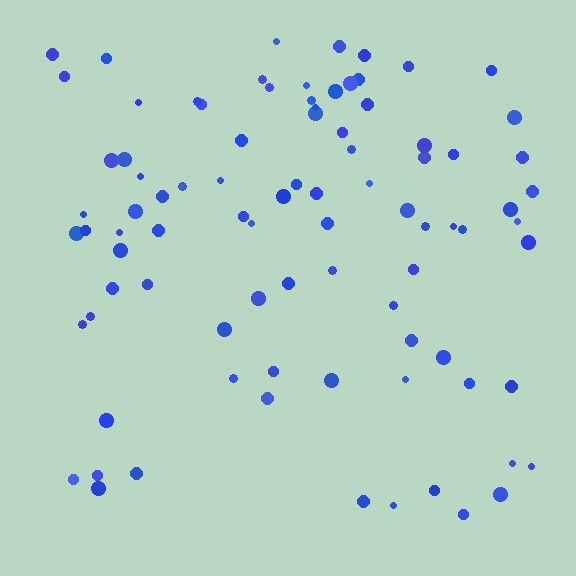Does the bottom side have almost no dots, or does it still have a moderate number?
Still a moderate number, just noticeably fewer than the top.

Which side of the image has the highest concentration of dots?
The top.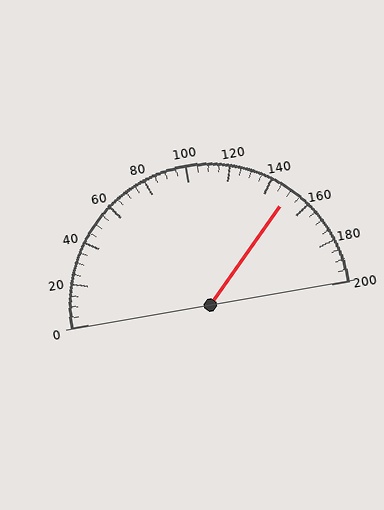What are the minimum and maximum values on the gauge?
The gauge ranges from 0 to 200.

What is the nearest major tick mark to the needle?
The nearest major tick mark is 160.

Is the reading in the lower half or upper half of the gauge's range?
The reading is in the upper half of the range (0 to 200).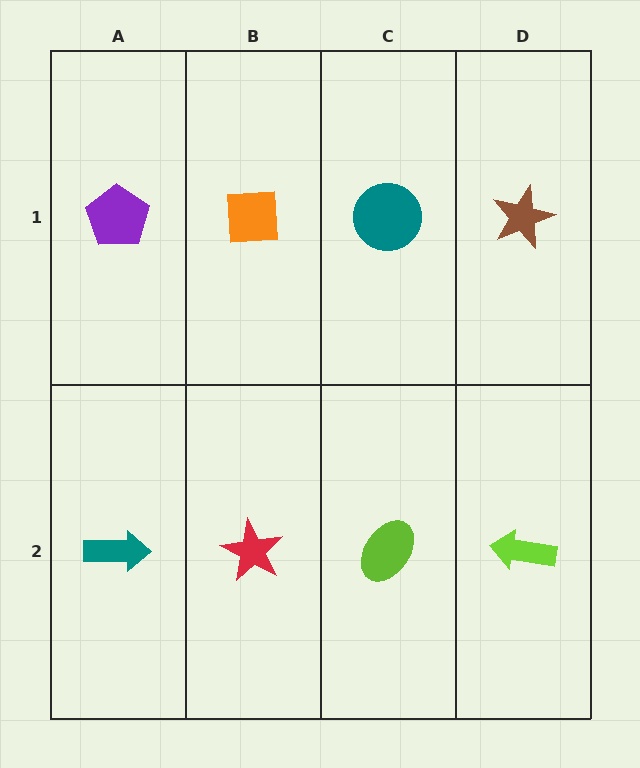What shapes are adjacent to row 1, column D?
A lime arrow (row 2, column D), a teal circle (row 1, column C).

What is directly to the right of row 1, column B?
A teal circle.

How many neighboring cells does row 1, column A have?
2.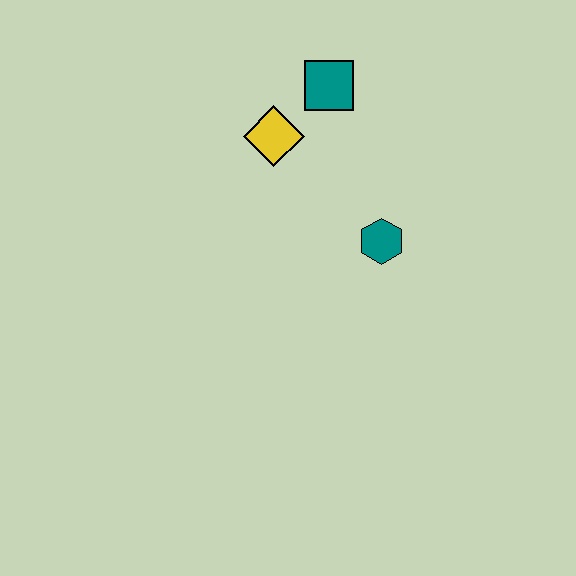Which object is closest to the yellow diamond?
The teal square is closest to the yellow diamond.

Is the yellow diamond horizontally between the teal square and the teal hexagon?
No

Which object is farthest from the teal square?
The teal hexagon is farthest from the teal square.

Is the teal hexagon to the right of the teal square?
Yes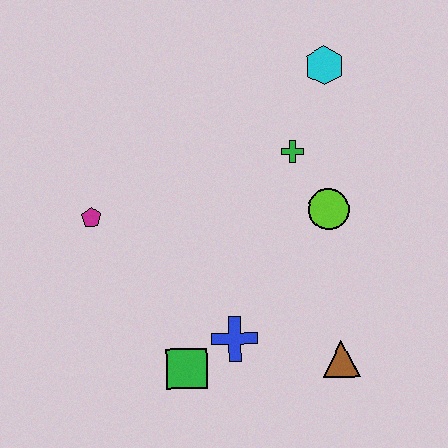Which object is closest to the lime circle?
The green cross is closest to the lime circle.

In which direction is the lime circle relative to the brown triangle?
The lime circle is above the brown triangle.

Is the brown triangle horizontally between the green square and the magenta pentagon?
No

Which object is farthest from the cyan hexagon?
The green square is farthest from the cyan hexagon.